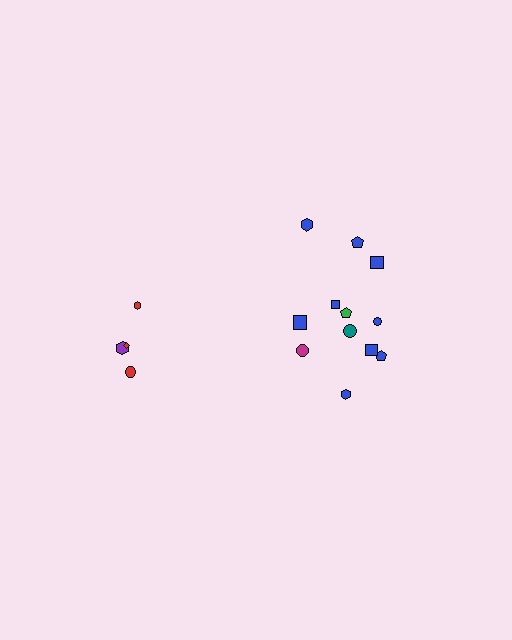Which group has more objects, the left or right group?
The right group.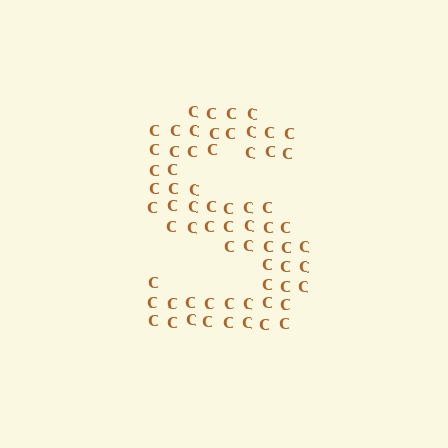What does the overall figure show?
The overall figure shows the letter S.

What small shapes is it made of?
It is made of small letter C's.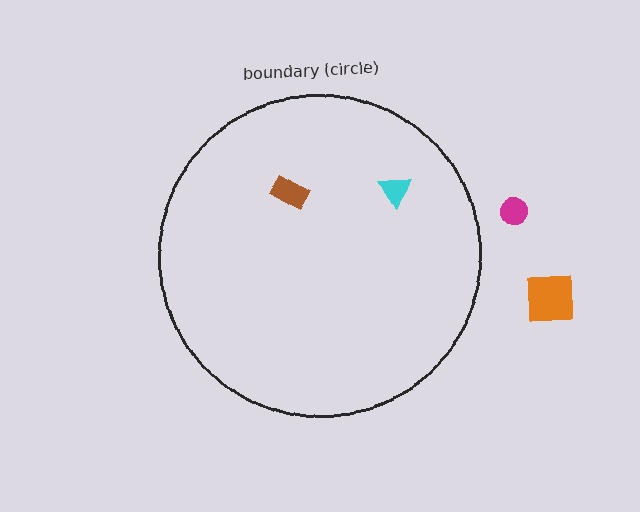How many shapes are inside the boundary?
2 inside, 2 outside.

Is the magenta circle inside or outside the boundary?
Outside.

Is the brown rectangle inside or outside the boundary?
Inside.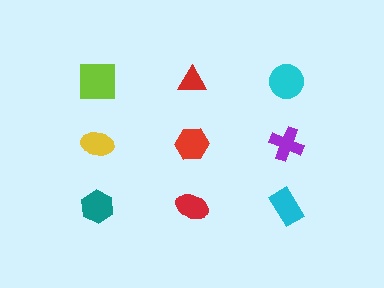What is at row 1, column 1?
A lime square.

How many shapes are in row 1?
3 shapes.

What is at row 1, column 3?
A cyan circle.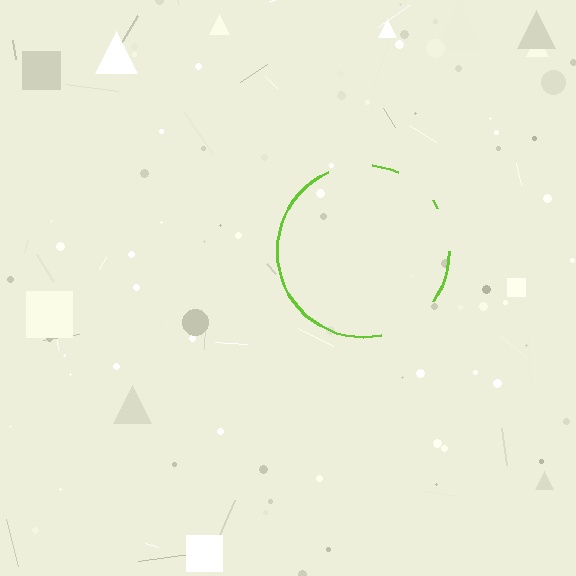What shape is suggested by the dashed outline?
The dashed outline suggests a circle.